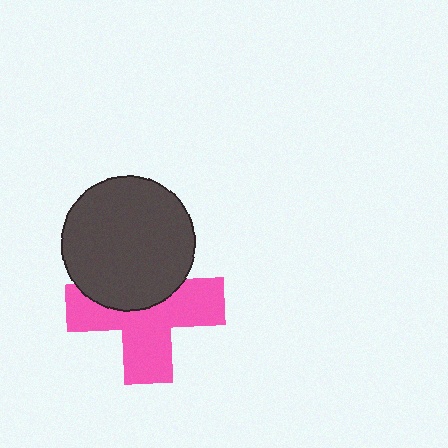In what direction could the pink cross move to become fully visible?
The pink cross could move down. That would shift it out from behind the dark gray circle entirely.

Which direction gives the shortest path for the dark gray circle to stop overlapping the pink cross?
Moving up gives the shortest separation.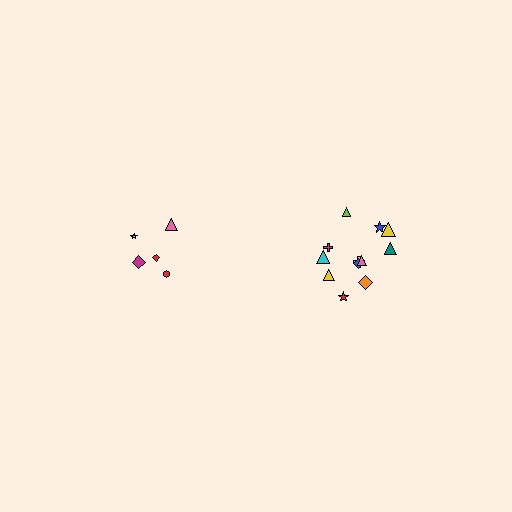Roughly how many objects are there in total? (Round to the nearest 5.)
Roughly 15 objects in total.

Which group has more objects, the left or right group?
The right group.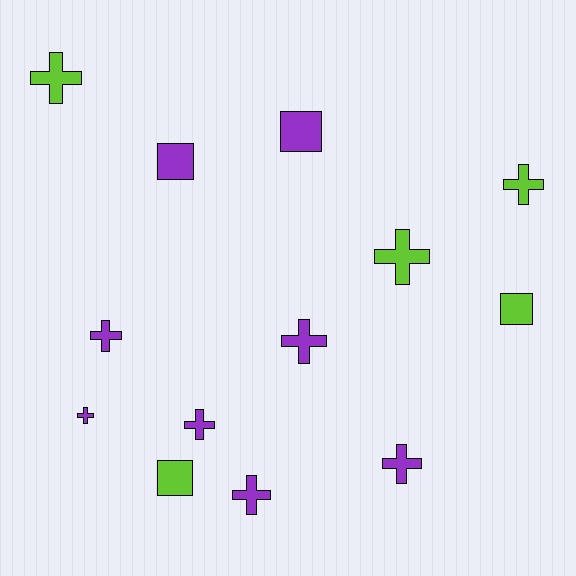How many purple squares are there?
There are 2 purple squares.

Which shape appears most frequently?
Cross, with 9 objects.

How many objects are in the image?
There are 13 objects.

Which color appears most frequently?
Purple, with 8 objects.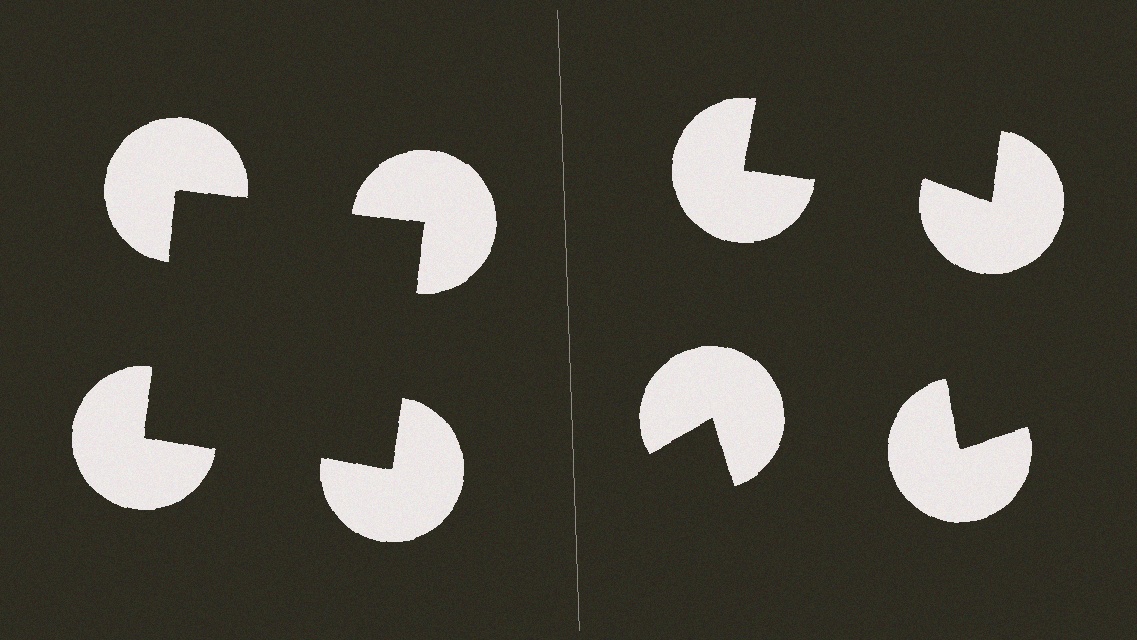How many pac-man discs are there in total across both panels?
8 — 4 on each side.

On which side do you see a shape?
An illusory square appears on the left side. On the right side the wedge cuts are rotated, so no coherent shape forms.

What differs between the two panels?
The pac-man discs are positioned identically on both sides; only the wedge orientations differ. On the left they align to a square; on the right they are misaligned.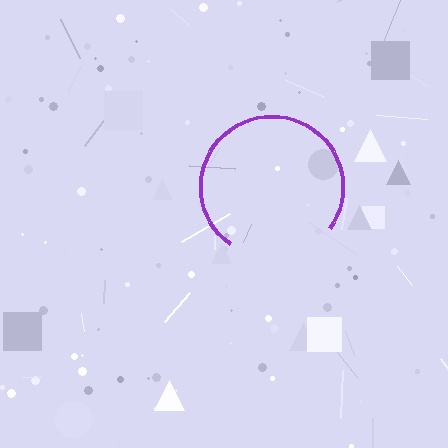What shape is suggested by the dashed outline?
The dashed outline suggests a circle.